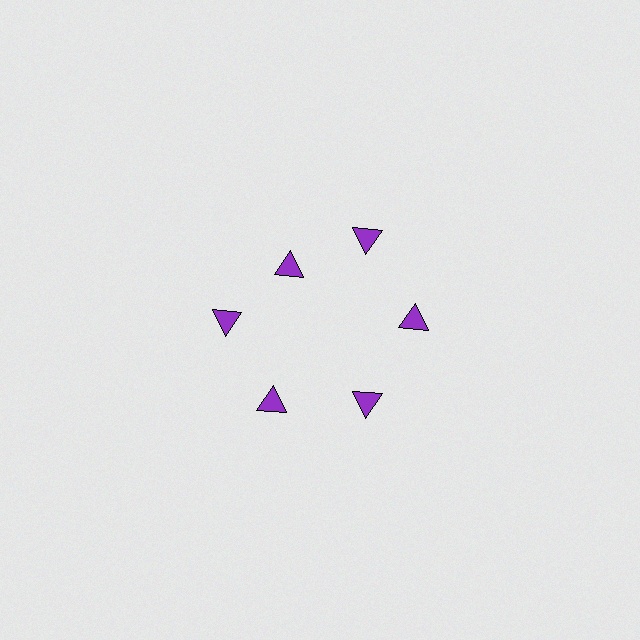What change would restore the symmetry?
The symmetry would be restored by moving it outward, back onto the ring so that all 6 triangles sit at equal angles and equal distance from the center.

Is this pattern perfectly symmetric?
No. The 6 purple triangles are arranged in a ring, but one element near the 11 o'clock position is pulled inward toward the center, breaking the 6-fold rotational symmetry.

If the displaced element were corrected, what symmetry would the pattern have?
It would have 6-fold rotational symmetry — the pattern would map onto itself every 60 degrees.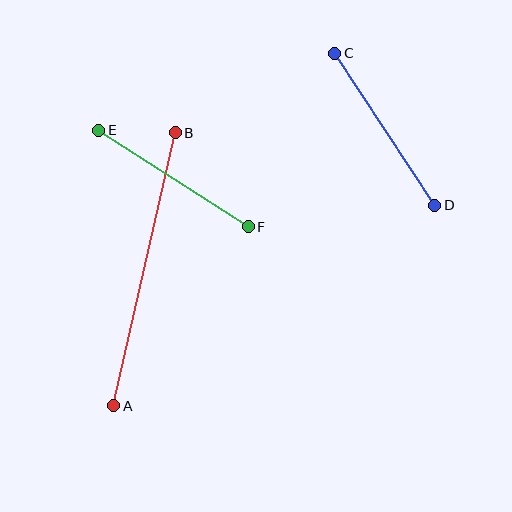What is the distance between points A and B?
The distance is approximately 280 pixels.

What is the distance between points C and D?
The distance is approximately 182 pixels.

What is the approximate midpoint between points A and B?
The midpoint is at approximately (145, 269) pixels.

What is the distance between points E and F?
The distance is approximately 178 pixels.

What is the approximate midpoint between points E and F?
The midpoint is at approximately (173, 179) pixels.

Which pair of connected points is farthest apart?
Points A and B are farthest apart.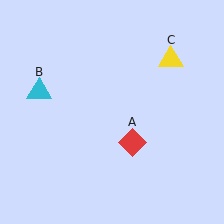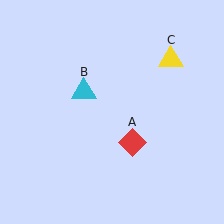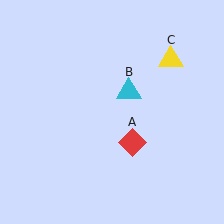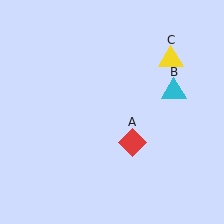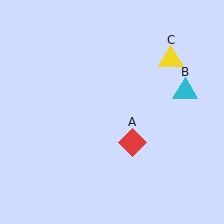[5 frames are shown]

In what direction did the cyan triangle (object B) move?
The cyan triangle (object B) moved right.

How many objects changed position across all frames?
1 object changed position: cyan triangle (object B).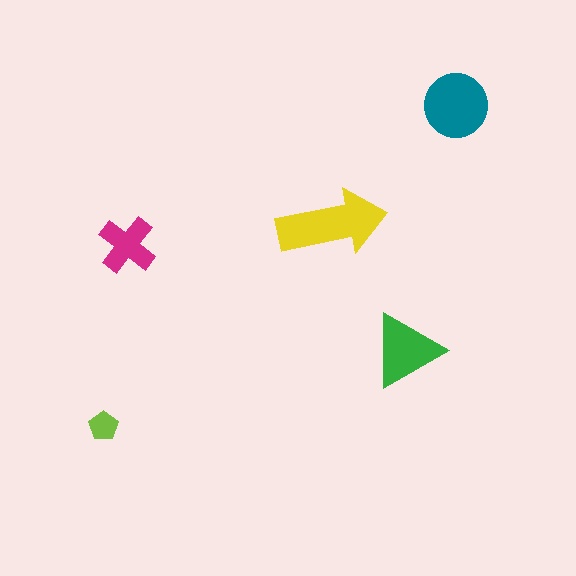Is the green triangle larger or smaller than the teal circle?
Smaller.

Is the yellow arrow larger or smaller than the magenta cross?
Larger.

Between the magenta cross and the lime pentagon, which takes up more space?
The magenta cross.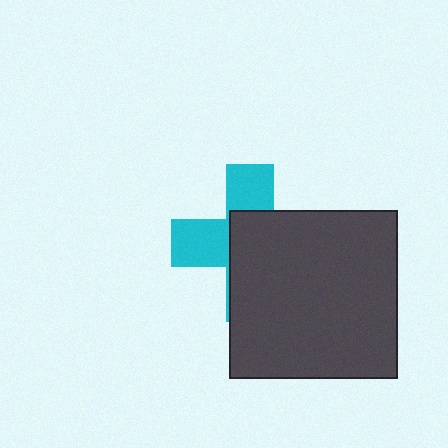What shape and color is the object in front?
The object in front is a dark gray square.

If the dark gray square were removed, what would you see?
You would see the complete cyan cross.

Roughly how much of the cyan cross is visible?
A small part of it is visible (roughly 41%).